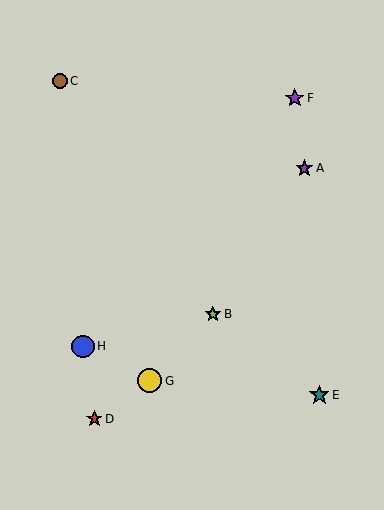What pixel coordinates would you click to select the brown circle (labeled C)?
Click at (60, 81) to select the brown circle C.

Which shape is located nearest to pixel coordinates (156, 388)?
The yellow circle (labeled G) at (149, 381) is nearest to that location.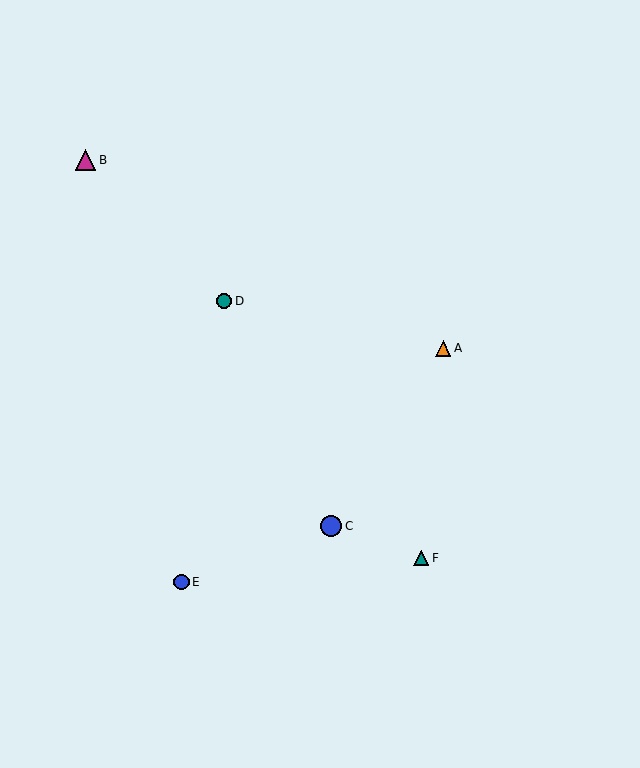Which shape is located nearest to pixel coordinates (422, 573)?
The teal triangle (labeled F) at (421, 558) is nearest to that location.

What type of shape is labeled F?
Shape F is a teal triangle.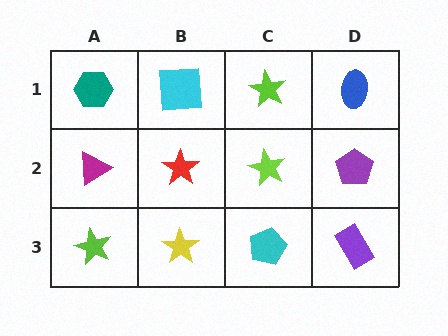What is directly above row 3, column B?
A red star.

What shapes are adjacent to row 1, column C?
A lime star (row 2, column C), a cyan square (row 1, column B), a blue ellipse (row 1, column D).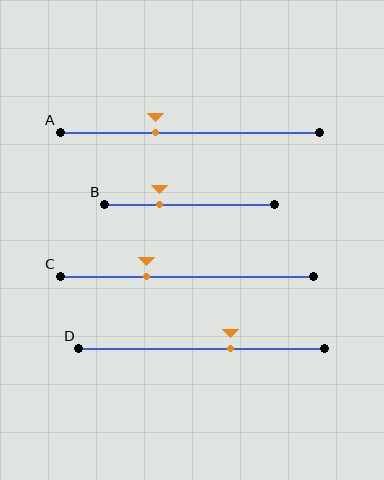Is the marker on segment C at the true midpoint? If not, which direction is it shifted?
No, the marker on segment C is shifted to the left by about 16% of the segment length.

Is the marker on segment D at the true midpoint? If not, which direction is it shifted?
No, the marker on segment D is shifted to the right by about 12% of the segment length.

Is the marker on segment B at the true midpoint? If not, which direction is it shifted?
No, the marker on segment B is shifted to the left by about 17% of the segment length.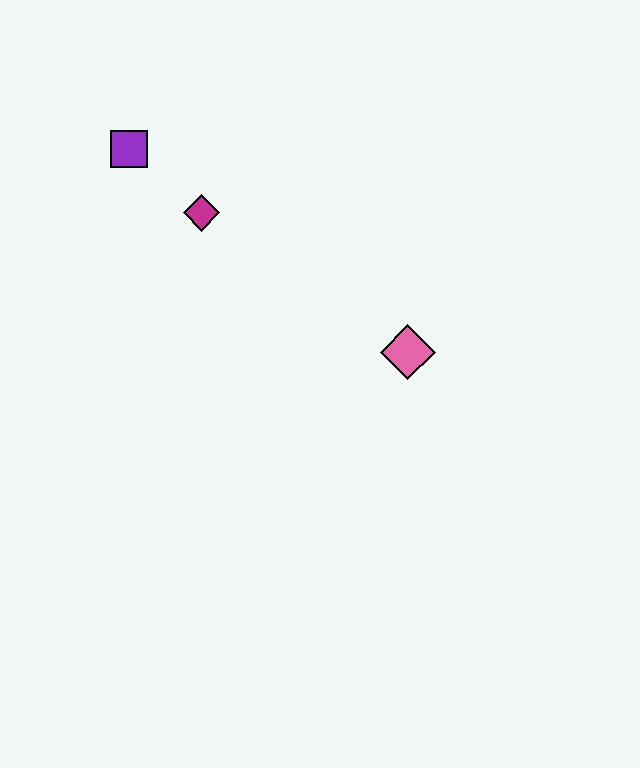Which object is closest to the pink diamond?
The magenta diamond is closest to the pink diamond.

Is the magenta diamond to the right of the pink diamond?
No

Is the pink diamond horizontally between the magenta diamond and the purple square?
No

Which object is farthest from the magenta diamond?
The pink diamond is farthest from the magenta diamond.